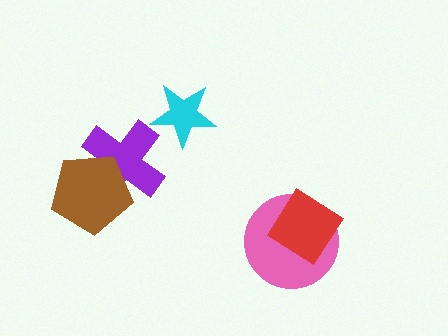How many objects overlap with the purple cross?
1 object overlaps with the purple cross.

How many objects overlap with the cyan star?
0 objects overlap with the cyan star.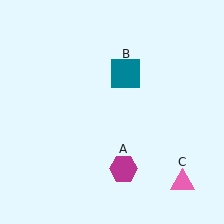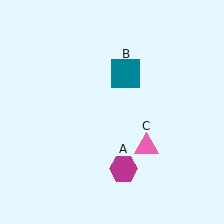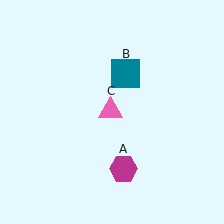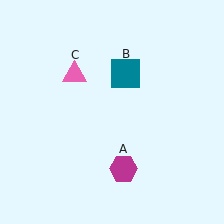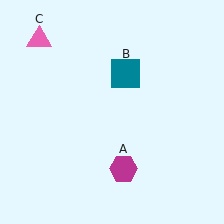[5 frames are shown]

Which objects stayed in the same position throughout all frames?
Magenta hexagon (object A) and teal square (object B) remained stationary.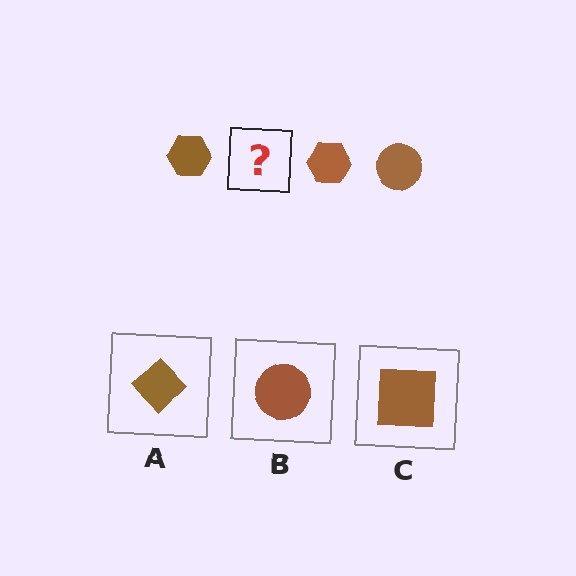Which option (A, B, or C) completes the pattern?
B.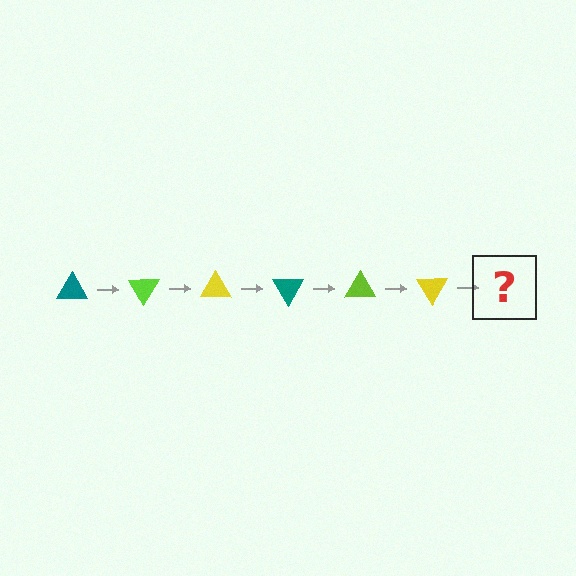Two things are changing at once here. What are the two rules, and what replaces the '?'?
The two rules are that it rotates 60 degrees each step and the color cycles through teal, lime, and yellow. The '?' should be a teal triangle, rotated 360 degrees from the start.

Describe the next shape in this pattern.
It should be a teal triangle, rotated 360 degrees from the start.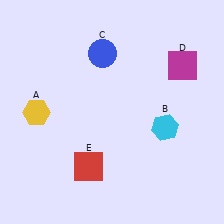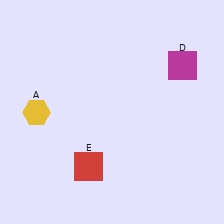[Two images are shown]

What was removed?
The cyan hexagon (B), the blue circle (C) were removed in Image 2.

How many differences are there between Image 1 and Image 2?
There are 2 differences between the two images.